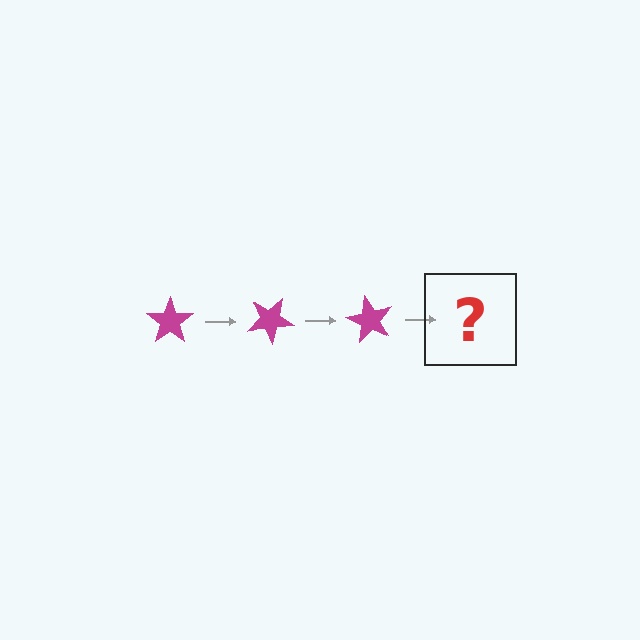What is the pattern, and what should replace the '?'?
The pattern is that the star rotates 30 degrees each step. The '?' should be a magenta star rotated 90 degrees.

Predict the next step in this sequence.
The next step is a magenta star rotated 90 degrees.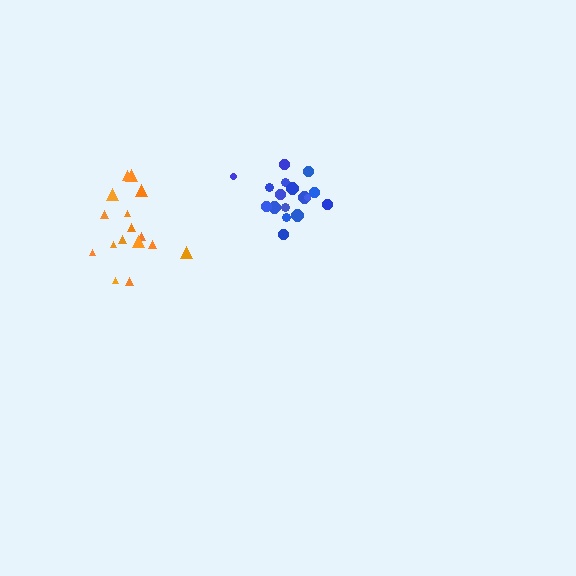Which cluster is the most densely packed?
Blue.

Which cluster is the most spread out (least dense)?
Orange.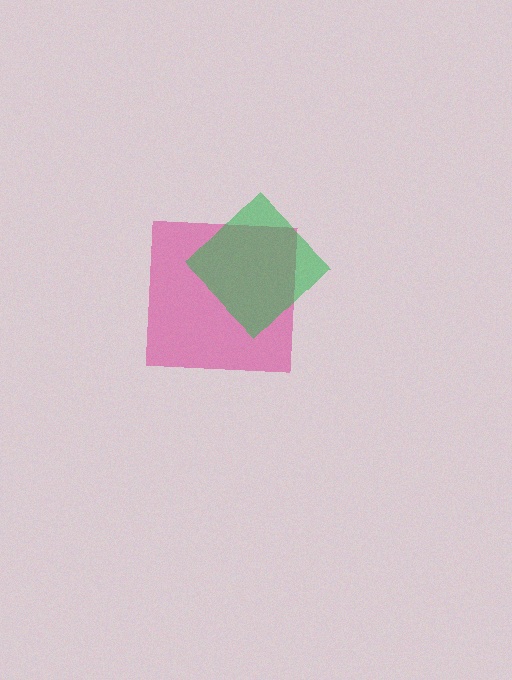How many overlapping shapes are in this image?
There are 2 overlapping shapes in the image.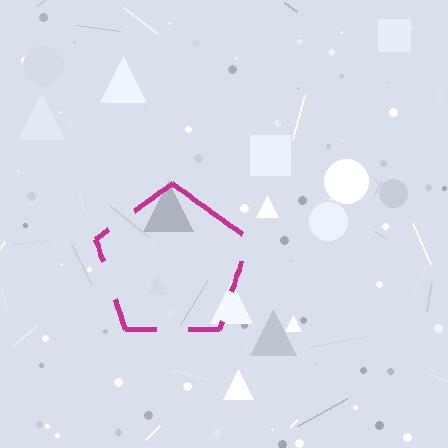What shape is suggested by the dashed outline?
The dashed outline suggests a pentagon.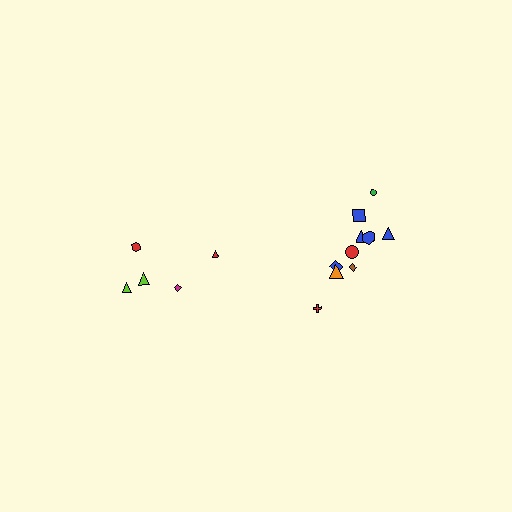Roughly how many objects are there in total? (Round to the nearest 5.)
Roughly 15 objects in total.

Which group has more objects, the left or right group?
The right group.